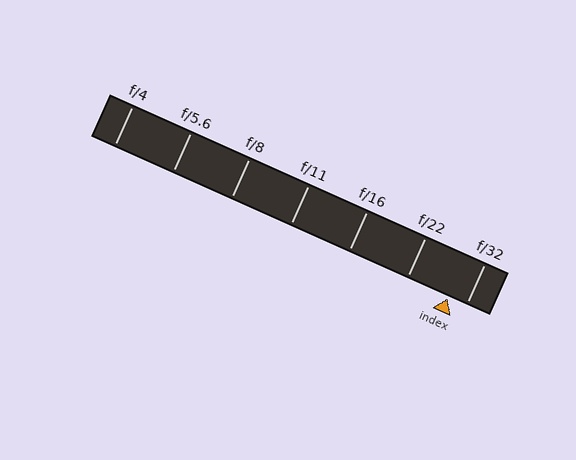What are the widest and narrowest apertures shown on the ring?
The widest aperture shown is f/4 and the narrowest is f/32.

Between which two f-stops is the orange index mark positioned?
The index mark is between f/22 and f/32.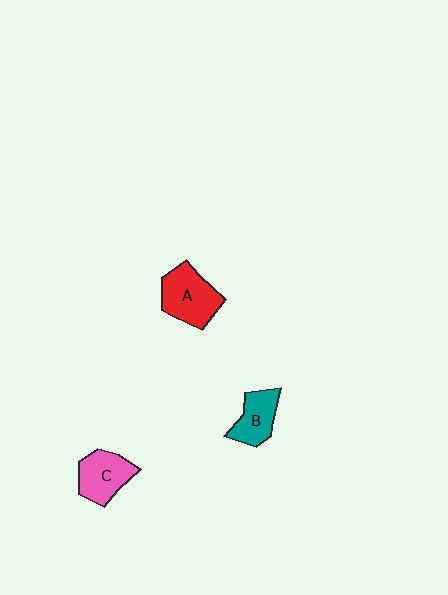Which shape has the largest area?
Shape A (red).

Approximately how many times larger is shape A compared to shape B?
Approximately 1.4 times.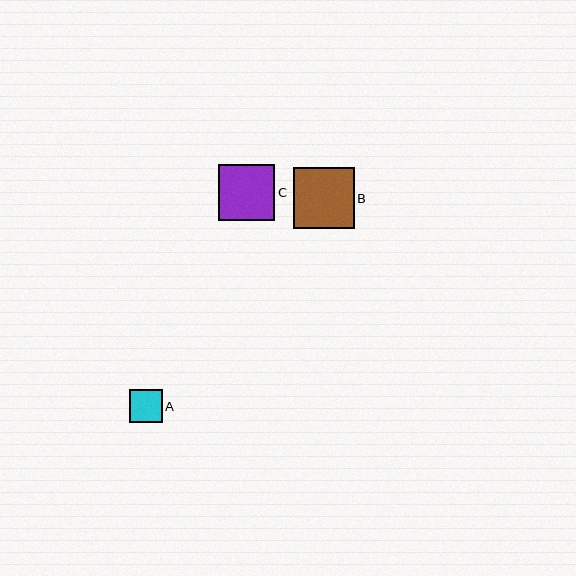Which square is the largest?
Square B is the largest with a size of approximately 61 pixels.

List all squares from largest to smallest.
From largest to smallest: B, C, A.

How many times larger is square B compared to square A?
Square B is approximately 1.9 times the size of square A.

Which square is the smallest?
Square A is the smallest with a size of approximately 33 pixels.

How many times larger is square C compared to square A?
Square C is approximately 1.7 times the size of square A.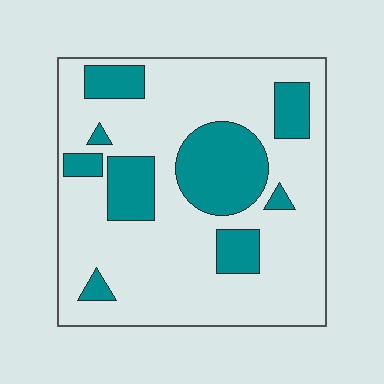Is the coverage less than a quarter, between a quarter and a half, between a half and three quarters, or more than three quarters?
Between a quarter and a half.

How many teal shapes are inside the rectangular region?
9.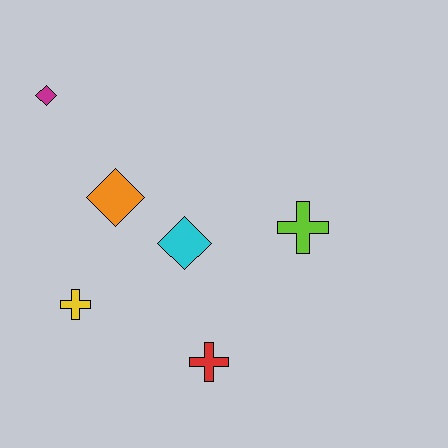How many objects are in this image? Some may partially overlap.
There are 6 objects.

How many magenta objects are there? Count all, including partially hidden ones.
There is 1 magenta object.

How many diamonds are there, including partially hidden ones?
There are 3 diamonds.